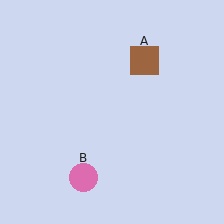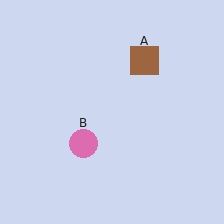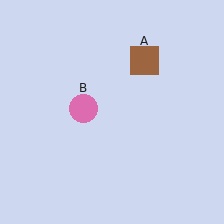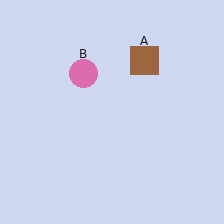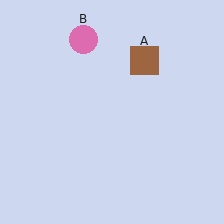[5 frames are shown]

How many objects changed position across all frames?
1 object changed position: pink circle (object B).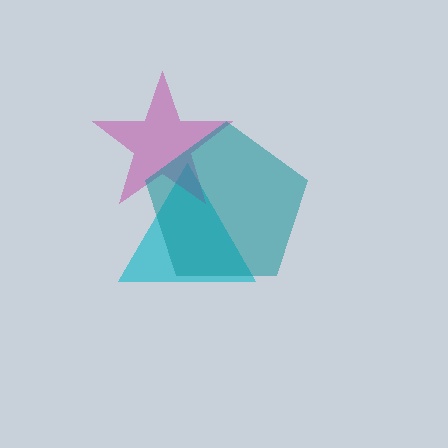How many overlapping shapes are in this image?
There are 3 overlapping shapes in the image.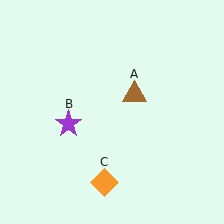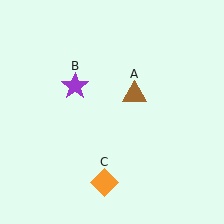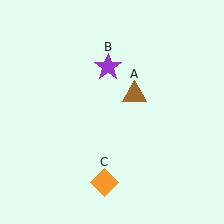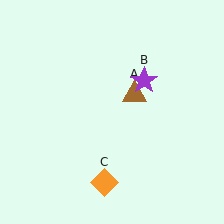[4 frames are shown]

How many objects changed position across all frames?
1 object changed position: purple star (object B).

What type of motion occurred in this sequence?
The purple star (object B) rotated clockwise around the center of the scene.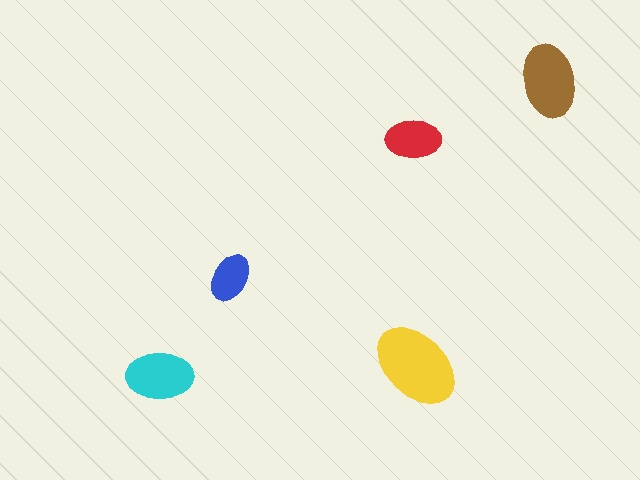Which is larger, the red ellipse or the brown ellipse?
The brown one.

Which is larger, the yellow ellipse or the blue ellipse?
The yellow one.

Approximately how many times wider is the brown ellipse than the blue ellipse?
About 1.5 times wider.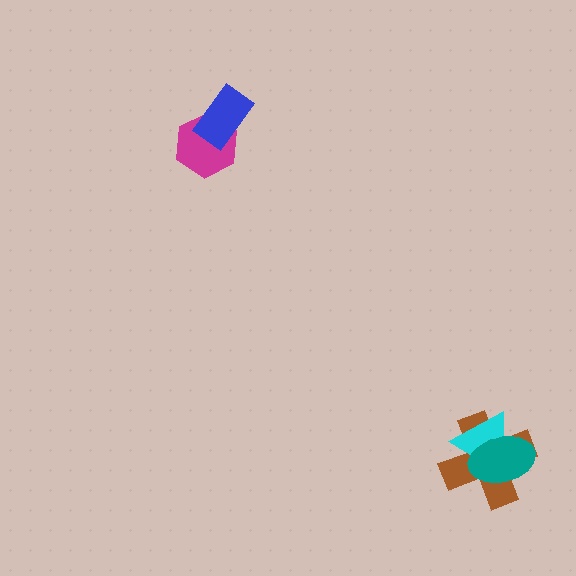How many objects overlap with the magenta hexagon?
1 object overlaps with the magenta hexagon.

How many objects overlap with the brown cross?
2 objects overlap with the brown cross.